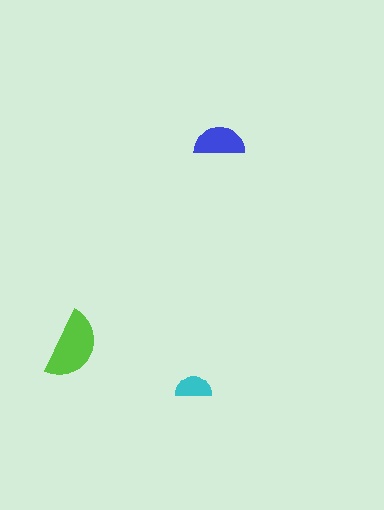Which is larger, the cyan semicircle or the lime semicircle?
The lime one.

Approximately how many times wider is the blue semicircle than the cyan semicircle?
About 1.5 times wider.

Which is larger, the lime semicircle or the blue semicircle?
The lime one.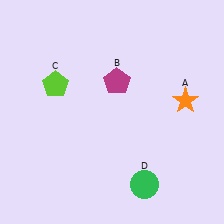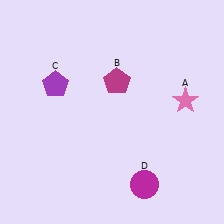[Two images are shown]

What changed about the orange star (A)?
In Image 1, A is orange. In Image 2, it changed to pink.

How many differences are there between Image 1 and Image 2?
There are 3 differences between the two images.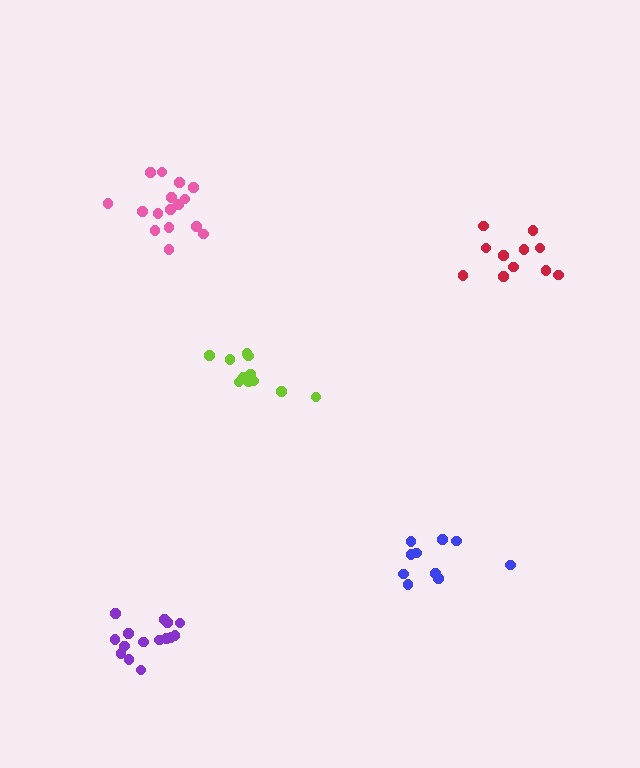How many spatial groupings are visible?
There are 5 spatial groupings.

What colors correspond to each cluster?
The clusters are colored: red, purple, lime, pink, blue.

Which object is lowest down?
The purple cluster is bottommost.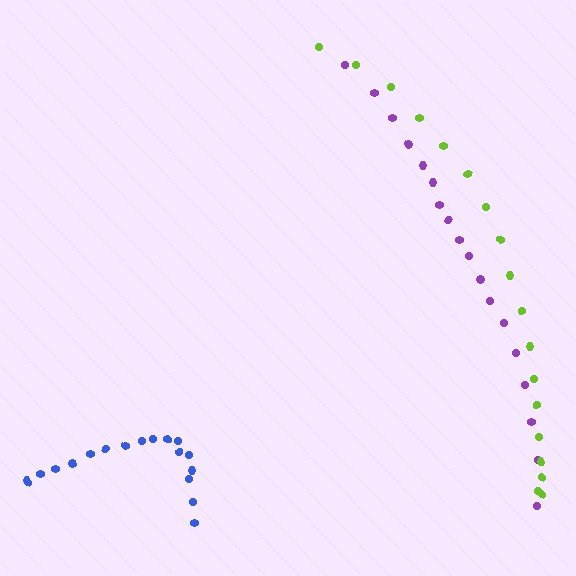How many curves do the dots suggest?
There are 3 distinct paths.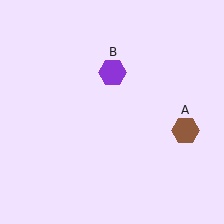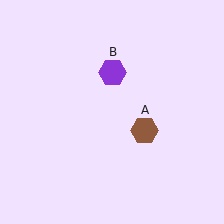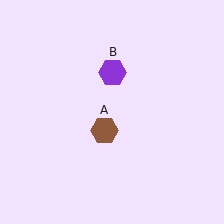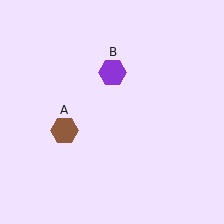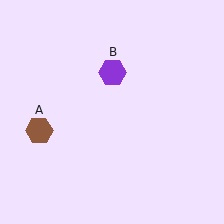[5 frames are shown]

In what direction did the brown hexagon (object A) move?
The brown hexagon (object A) moved left.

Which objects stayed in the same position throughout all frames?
Purple hexagon (object B) remained stationary.